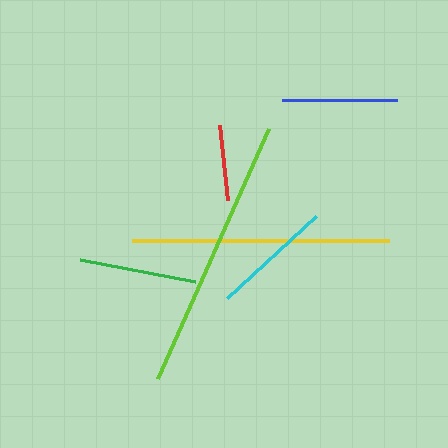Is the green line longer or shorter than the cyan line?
The cyan line is longer than the green line.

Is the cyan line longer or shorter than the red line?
The cyan line is longer than the red line.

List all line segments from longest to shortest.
From longest to shortest: lime, yellow, cyan, green, blue, red.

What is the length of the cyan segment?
The cyan segment is approximately 121 pixels long.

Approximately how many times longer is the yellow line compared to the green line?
The yellow line is approximately 2.2 times the length of the green line.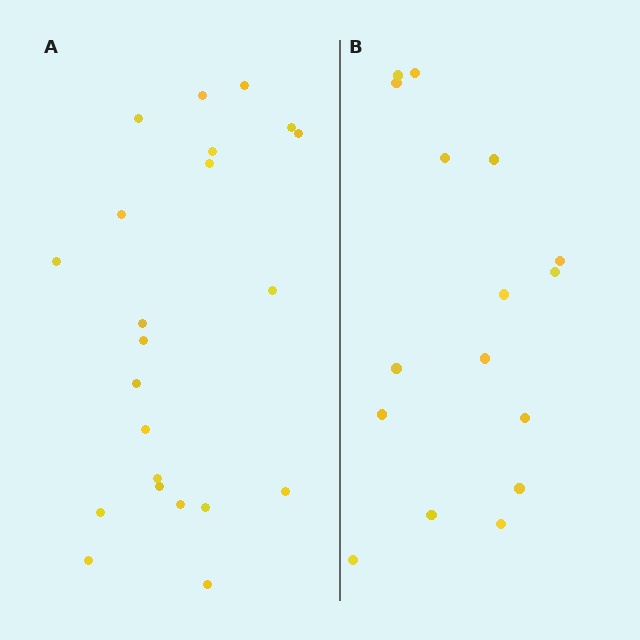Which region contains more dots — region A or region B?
Region A (the left region) has more dots.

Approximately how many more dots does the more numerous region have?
Region A has about 6 more dots than region B.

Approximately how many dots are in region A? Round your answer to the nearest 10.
About 20 dots. (The exact count is 22, which rounds to 20.)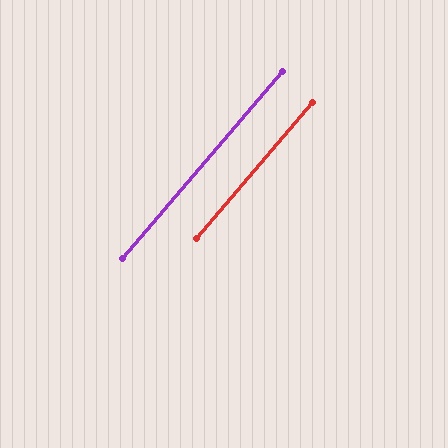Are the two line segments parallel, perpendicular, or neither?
Parallel — their directions differ by only 0.2°.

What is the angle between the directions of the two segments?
Approximately 0 degrees.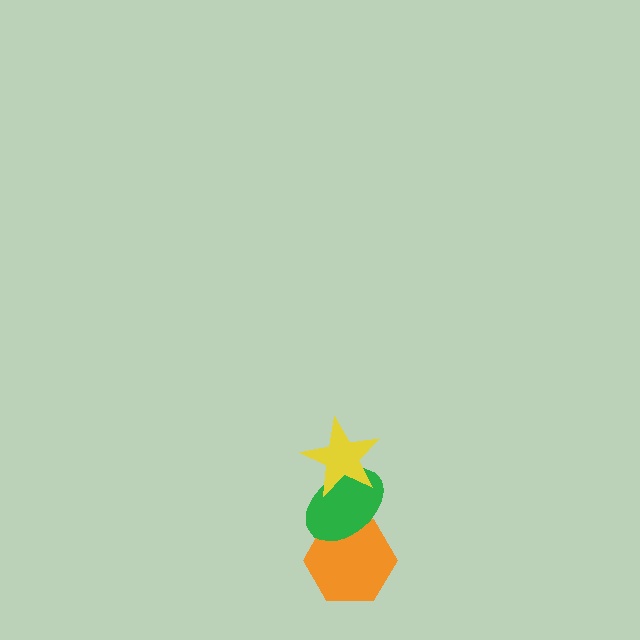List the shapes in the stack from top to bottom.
From top to bottom: the yellow star, the green ellipse, the orange hexagon.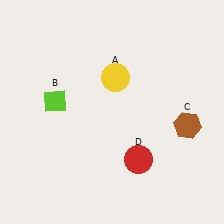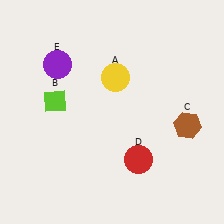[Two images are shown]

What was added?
A purple circle (E) was added in Image 2.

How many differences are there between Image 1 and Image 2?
There is 1 difference between the two images.